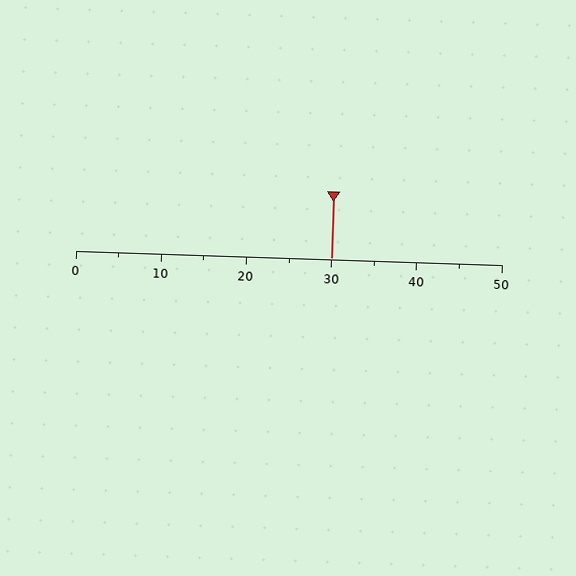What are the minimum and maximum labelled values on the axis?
The axis runs from 0 to 50.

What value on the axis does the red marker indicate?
The marker indicates approximately 30.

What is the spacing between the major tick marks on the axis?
The major ticks are spaced 10 apart.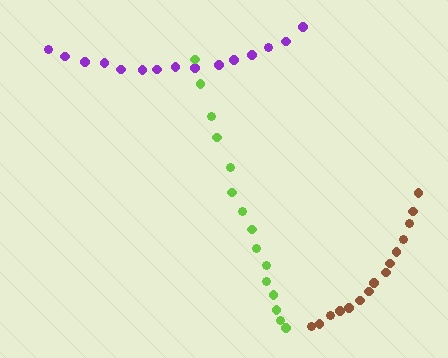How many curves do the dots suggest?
There are 3 distinct paths.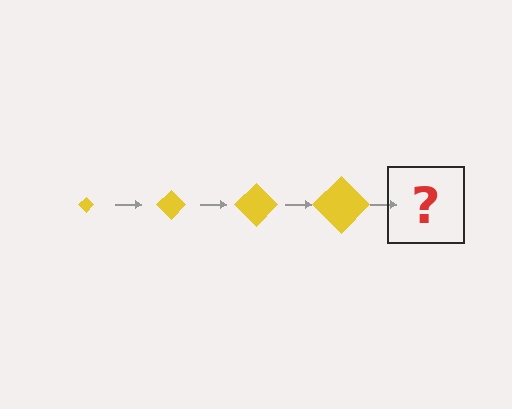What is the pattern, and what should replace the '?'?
The pattern is that the diamond gets progressively larger each step. The '?' should be a yellow diamond, larger than the previous one.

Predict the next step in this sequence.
The next step is a yellow diamond, larger than the previous one.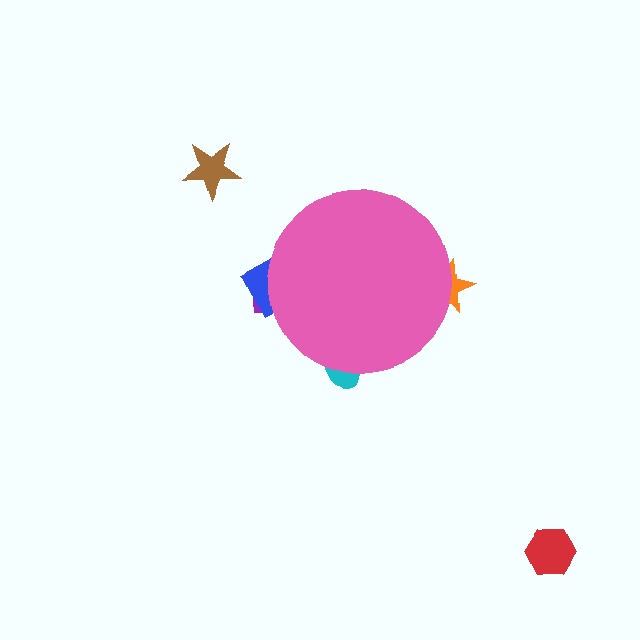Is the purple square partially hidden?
Yes, the purple square is partially hidden behind the pink circle.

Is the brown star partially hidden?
No, the brown star is fully visible.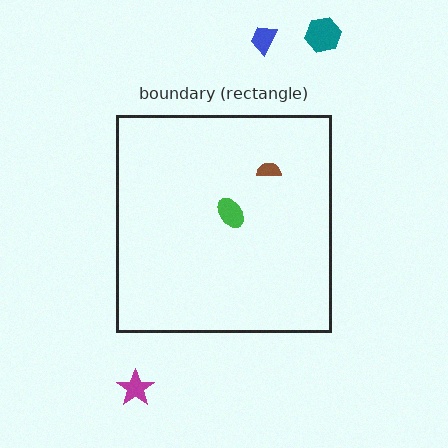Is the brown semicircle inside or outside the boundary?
Inside.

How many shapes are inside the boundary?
2 inside, 3 outside.